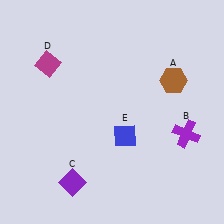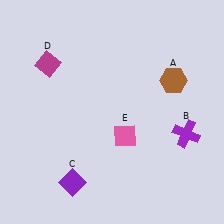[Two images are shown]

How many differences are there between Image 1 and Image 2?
There is 1 difference between the two images.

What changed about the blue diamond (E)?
In Image 1, E is blue. In Image 2, it changed to pink.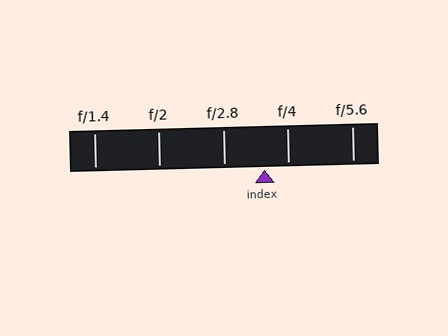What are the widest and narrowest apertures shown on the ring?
The widest aperture shown is f/1.4 and the narrowest is f/5.6.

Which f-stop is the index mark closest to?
The index mark is closest to f/4.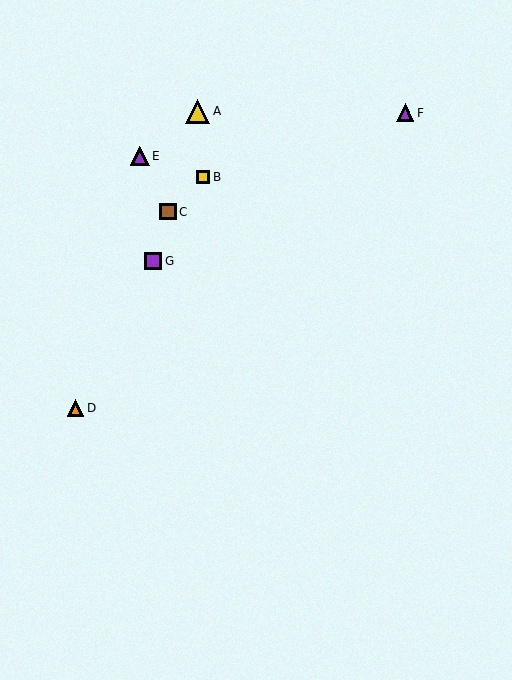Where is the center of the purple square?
The center of the purple square is at (153, 261).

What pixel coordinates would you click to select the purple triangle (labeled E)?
Click at (140, 156) to select the purple triangle E.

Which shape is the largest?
The yellow triangle (labeled A) is the largest.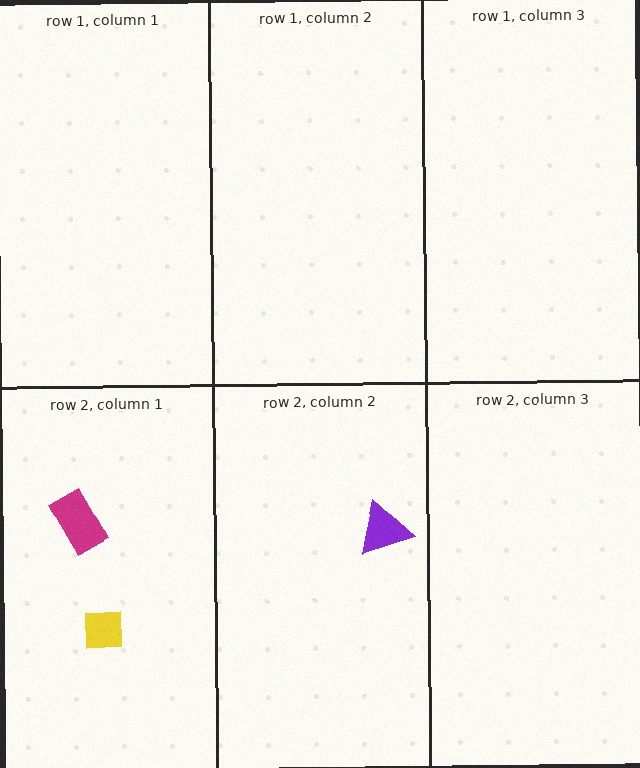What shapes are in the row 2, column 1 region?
The yellow square, the magenta rectangle.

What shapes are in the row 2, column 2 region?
The purple triangle.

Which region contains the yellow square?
The row 2, column 1 region.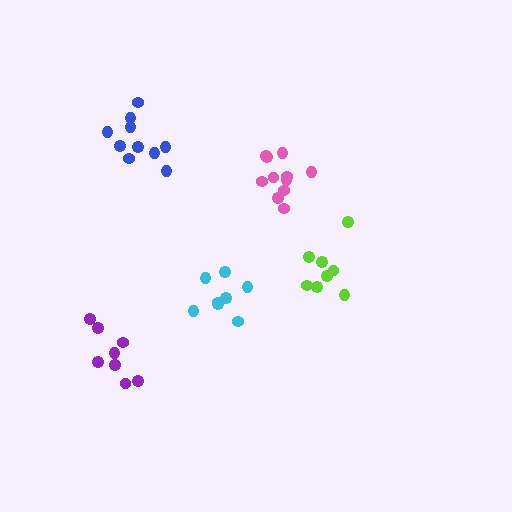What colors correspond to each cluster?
The clusters are colored: purple, lime, cyan, pink, blue.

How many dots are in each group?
Group 1: 8 dots, Group 2: 8 dots, Group 3: 8 dots, Group 4: 11 dots, Group 5: 10 dots (45 total).